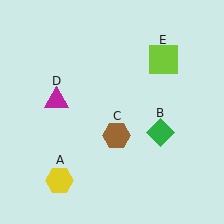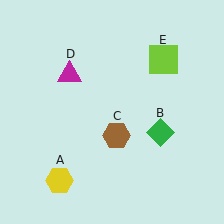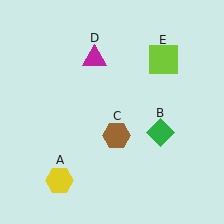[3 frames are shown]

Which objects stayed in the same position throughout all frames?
Yellow hexagon (object A) and green diamond (object B) and brown hexagon (object C) and lime square (object E) remained stationary.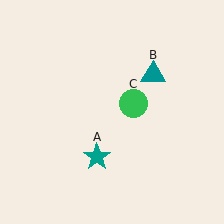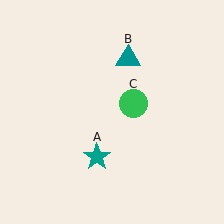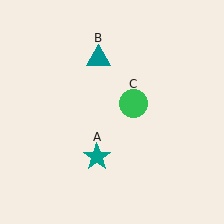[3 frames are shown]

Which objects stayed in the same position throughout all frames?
Teal star (object A) and green circle (object C) remained stationary.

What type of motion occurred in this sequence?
The teal triangle (object B) rotated counterclockwise around the center of the scene.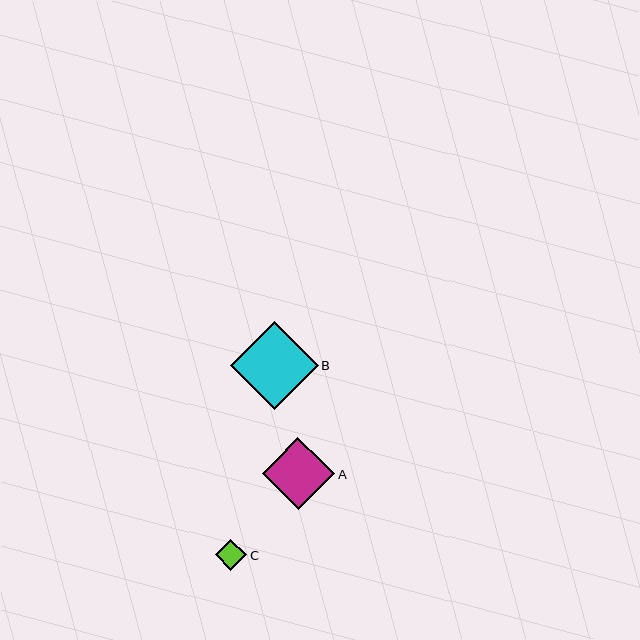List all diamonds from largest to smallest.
From largest to smallest: B, A, C.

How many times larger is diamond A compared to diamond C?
Diamond A is approximately 2.3 times the size of diamond C.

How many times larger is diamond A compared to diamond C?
Diamond A is approximately 2.3 times the size of diamond C.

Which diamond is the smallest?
Diamond C is the smallest with a size of approximately 31 pixels.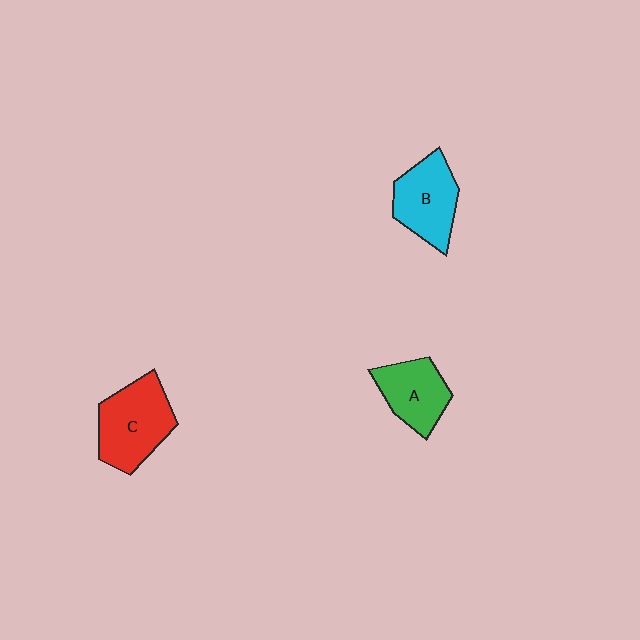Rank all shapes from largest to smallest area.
From largest to smallest: C (red), B (cyan), A (green).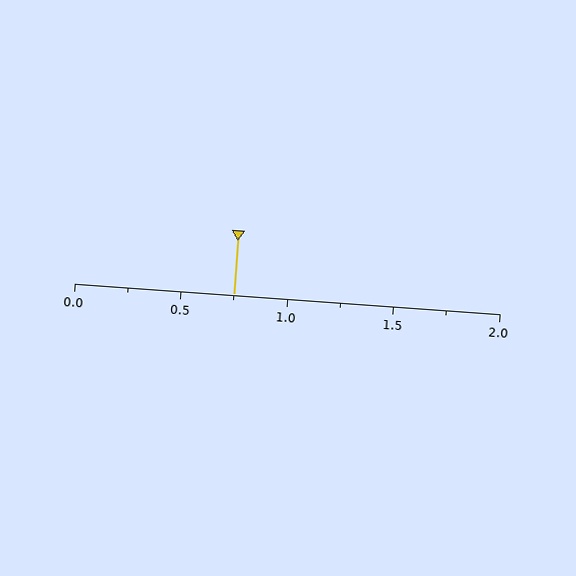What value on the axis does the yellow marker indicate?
The marker indicates approximately 0.75.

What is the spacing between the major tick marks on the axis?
The major ticks are spaced 0.5 apart.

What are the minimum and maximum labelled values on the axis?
The axis runs from 0.0 to 2.0.